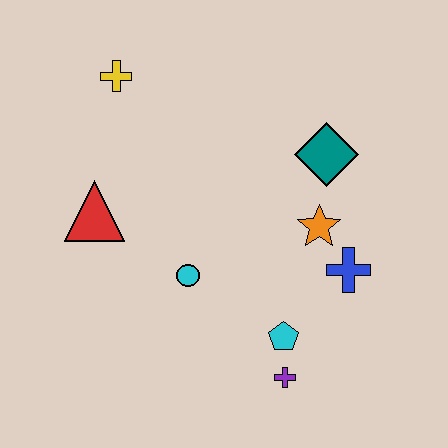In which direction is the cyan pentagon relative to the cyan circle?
The cyan pentagon is to the right of the cyan circle.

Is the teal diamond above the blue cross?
Yes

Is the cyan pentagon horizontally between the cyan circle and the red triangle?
No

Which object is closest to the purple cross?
The cyan pentagon is closest to the purple cross.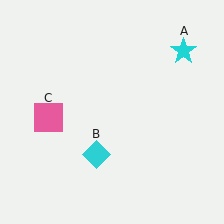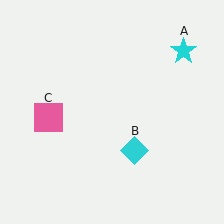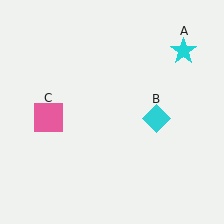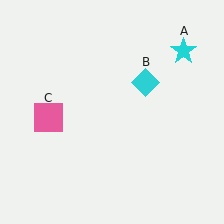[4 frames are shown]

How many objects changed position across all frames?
1 object changed position: cyan diamond (object B).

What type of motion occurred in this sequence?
The cyan diamond (object B) rotated counterclockwise around the center of the scene.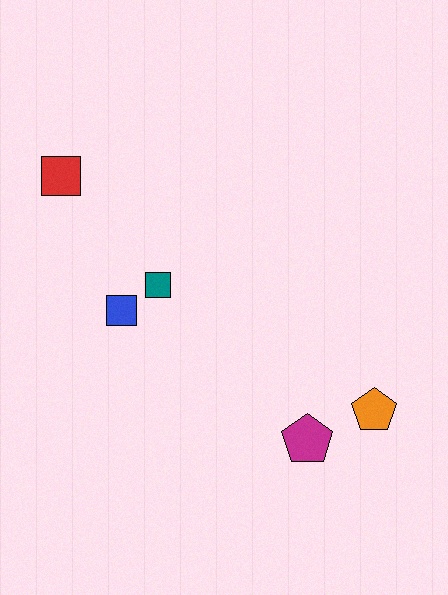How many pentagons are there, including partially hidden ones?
There are 2 pentagons.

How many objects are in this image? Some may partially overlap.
There are 5 objects.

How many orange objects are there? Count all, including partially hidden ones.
There is 1 orange object.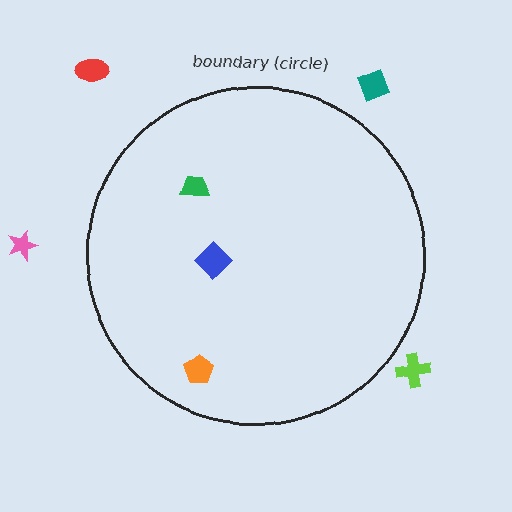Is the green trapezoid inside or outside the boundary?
Inside.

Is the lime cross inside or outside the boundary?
Outside.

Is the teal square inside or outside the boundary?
Outside.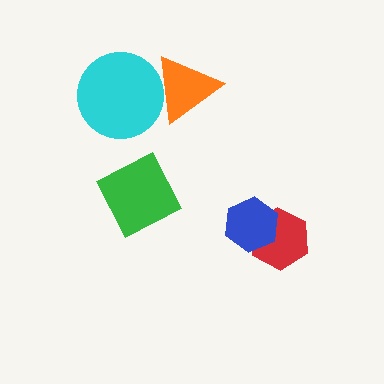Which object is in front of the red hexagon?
The blue hexagon is in front of the red hexagon.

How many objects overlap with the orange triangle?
1 object overlaps with the orange triangle.